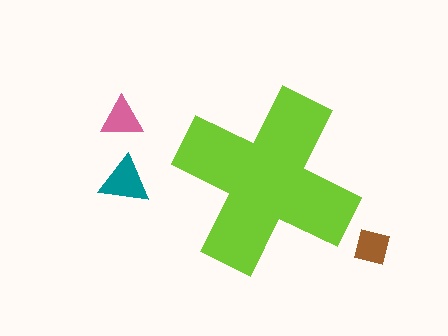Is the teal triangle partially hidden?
No, the teal triangle is fully visible.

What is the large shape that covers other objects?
A lime cross.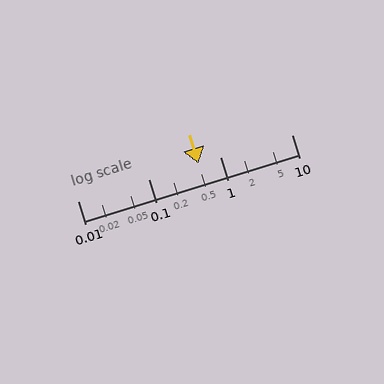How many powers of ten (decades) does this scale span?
The scale spans 3 decades, from 0.01 to 10.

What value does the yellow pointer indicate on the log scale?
The pointer indicates approximately 0.5.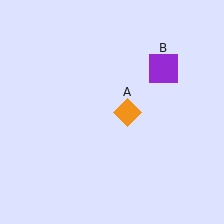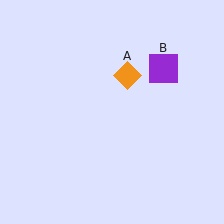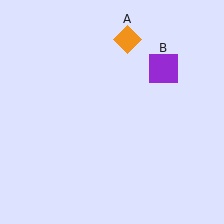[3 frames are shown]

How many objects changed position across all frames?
1 object changed position: orange diamond (object A).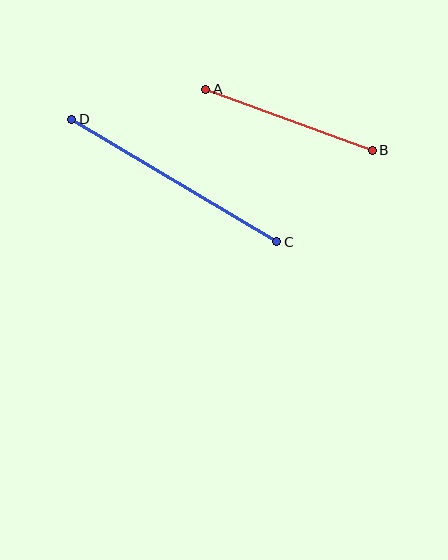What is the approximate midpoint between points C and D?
The midpoint is at approximately (174, 181) pixels.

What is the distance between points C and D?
The distance is approximately 239 pixels.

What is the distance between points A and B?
The distance is approximately 178 pixels.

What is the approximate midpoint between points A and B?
The midpoint is at approximately (289, 120) pixels.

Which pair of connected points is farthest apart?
Points C and D are farthest apart.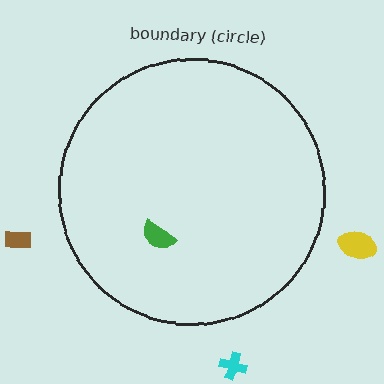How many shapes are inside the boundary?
1 inside, 3 outside.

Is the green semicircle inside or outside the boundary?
Inside.